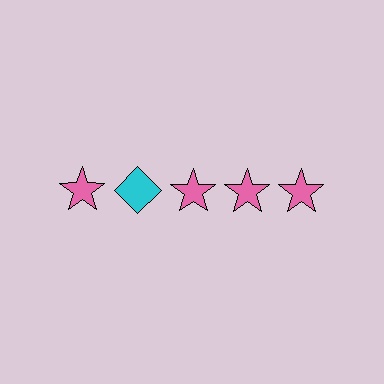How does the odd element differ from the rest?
It differs in both color (cyan instead of pink) and shape (diamond instead of star).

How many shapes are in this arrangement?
There are 5 shapes arranged in a grid pattern.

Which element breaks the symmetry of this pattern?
The cyan diamond in the top row, second from left column breaks the symmetry. All other shapes are pink stars.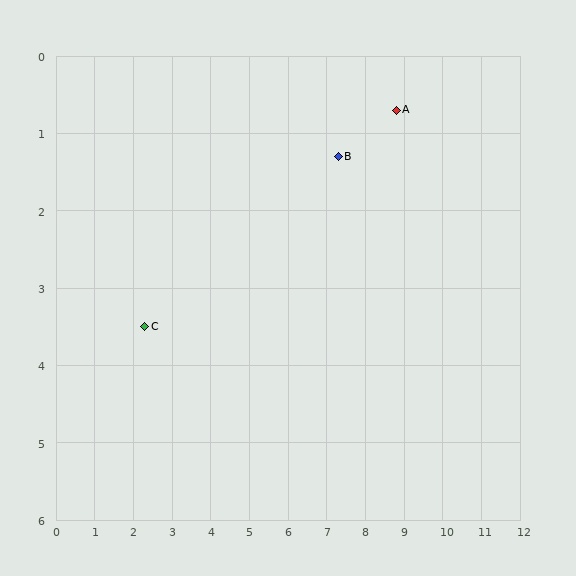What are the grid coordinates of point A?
Point A is at approximately (8.8, 0.7).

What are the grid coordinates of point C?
Point C is at approximately (2.3, 3.5).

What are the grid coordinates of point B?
Point B is at approximately (7.3, 1.3).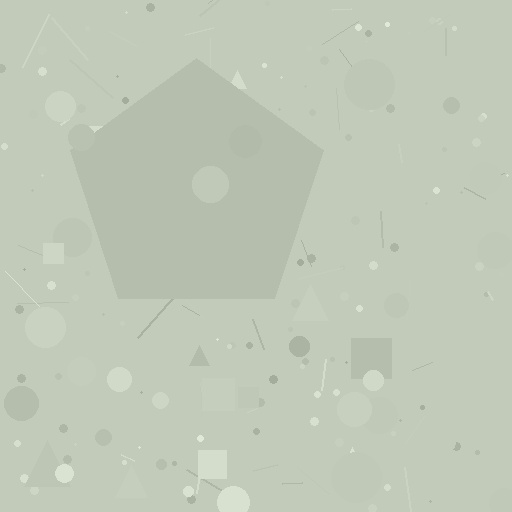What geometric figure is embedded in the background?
A pentagon is embedded in the background.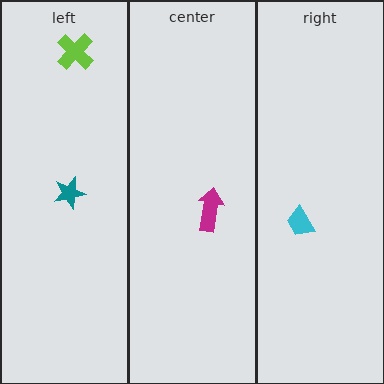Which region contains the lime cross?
The left region.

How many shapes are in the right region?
1.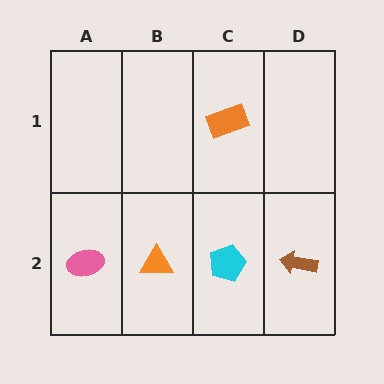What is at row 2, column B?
An orange triangle.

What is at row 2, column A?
A pink ellipse.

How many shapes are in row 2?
4 shapes.